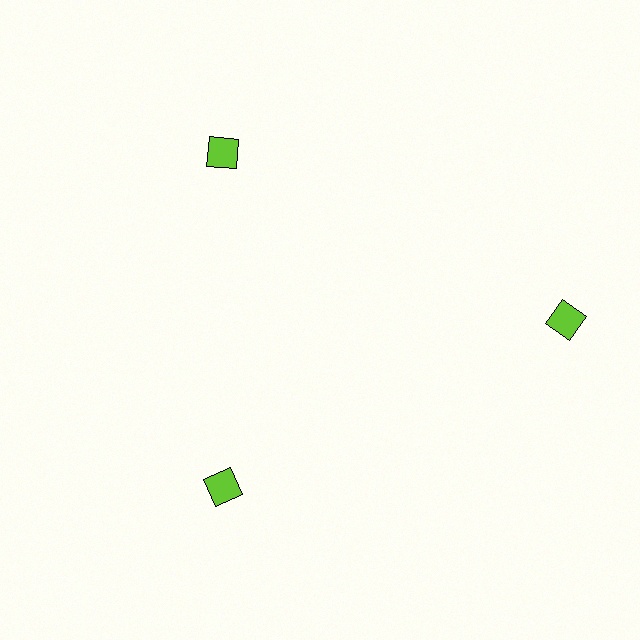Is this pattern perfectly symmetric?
No. The 3 lime squares are arranged in a ring, but one element near the 3 o'clock position is pushed outward from the center, breaking the 3-fold rotational symmetry.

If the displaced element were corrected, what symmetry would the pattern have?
It would have 3-fold rotational symmetry — the pattern would map onto itself every 120 degrees.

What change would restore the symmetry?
The symmetry would be restored by moving it inward, back onto the ring so that all 3 squares sit at equal angles and equal distance from the center.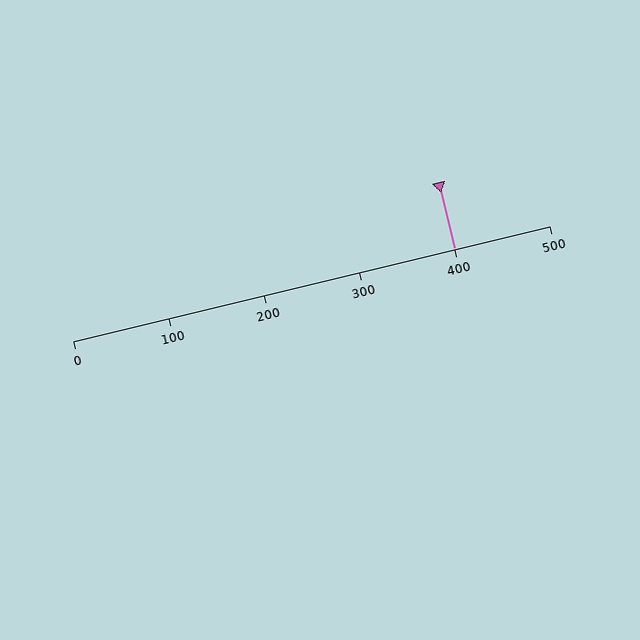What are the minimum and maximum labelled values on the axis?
The axis runs from 0 to 500.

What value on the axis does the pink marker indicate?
The marker indicates approximately 400.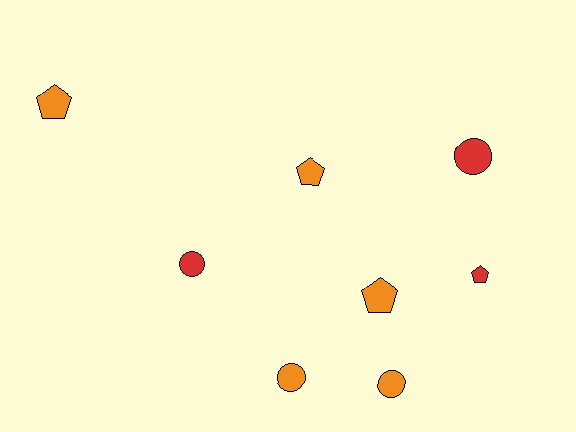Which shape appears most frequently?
Circle, with 4 objects.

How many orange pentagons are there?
There are 3 orange pentagons.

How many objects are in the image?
There are 8 objects.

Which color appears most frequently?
Orange, with 5 objects.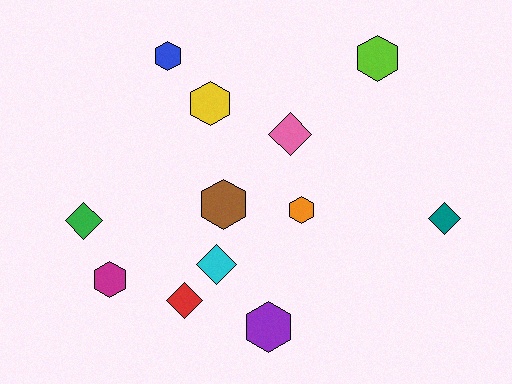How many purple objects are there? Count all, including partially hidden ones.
There is 1 purple object.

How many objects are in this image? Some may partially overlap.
There are 12 objects.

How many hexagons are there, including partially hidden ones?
There are 7 hexagons.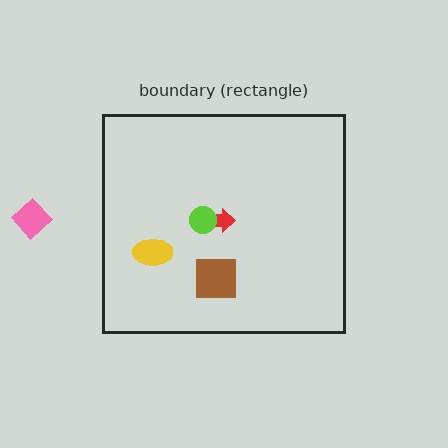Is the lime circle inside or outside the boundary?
Inside.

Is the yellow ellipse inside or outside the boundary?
Inside.